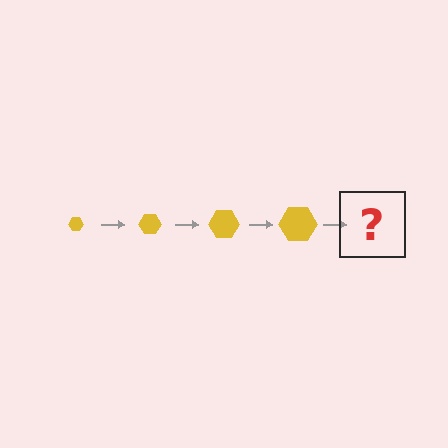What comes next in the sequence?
The next element should be a yellow hexagon, larger than the previous one.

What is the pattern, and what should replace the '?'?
The pattern is that the hexagon gets progressively larger each step. The '?' should be a yellow hexagon, larger than the previous one.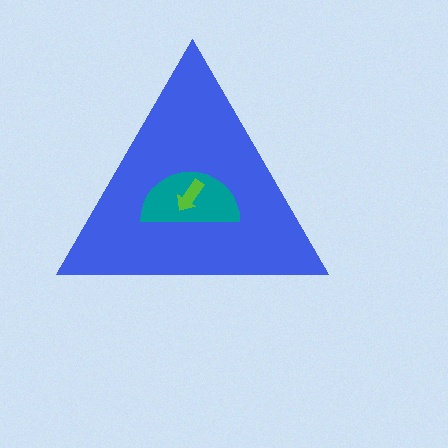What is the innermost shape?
The lime arrow.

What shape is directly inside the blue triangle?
The teal semicircle.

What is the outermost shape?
The blue triangle.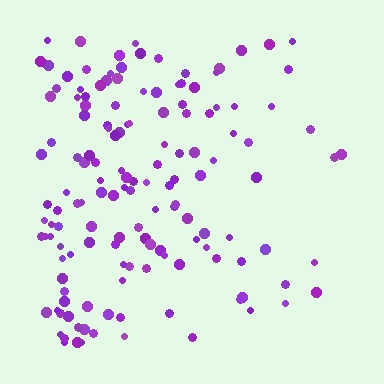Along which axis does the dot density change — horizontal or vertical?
Horizontal.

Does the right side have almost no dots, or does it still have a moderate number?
Still a moderate number, just noticeably fewer than the left.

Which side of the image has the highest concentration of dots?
The left.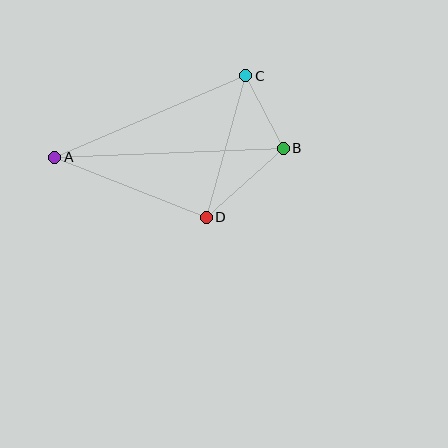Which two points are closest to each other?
Points B and C are closest to each other.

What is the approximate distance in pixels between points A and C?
The distance between A and C is approximately 208 pixels.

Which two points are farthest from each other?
Points A and B are farthest from each other.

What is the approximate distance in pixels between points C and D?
The distance between C and D is approximately 147 pixels.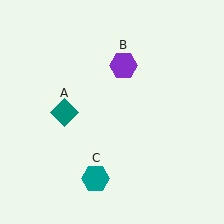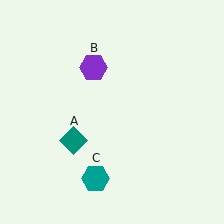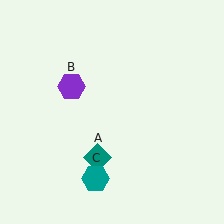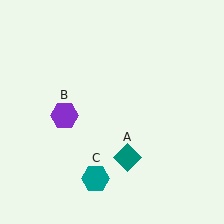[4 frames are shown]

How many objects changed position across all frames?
2 objects changed position: teal diamond (object A), purple hexagon (object B).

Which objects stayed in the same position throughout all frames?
Teal hexagon (object C) remained stationary.